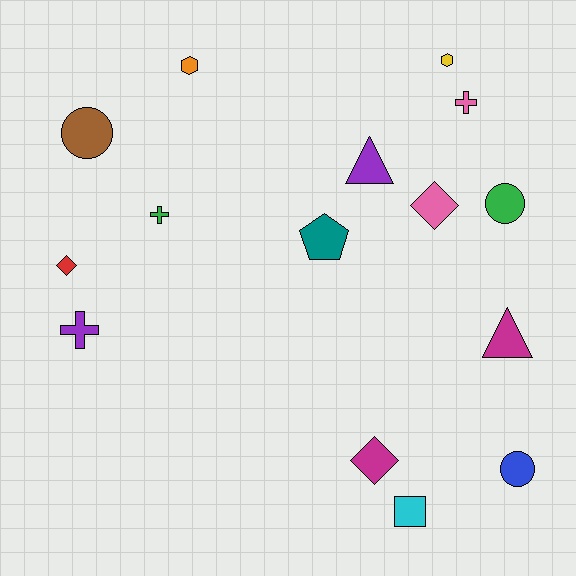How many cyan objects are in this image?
There is 1 cyan object.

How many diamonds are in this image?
There are 3 diamonds.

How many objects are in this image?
There are 15 objects.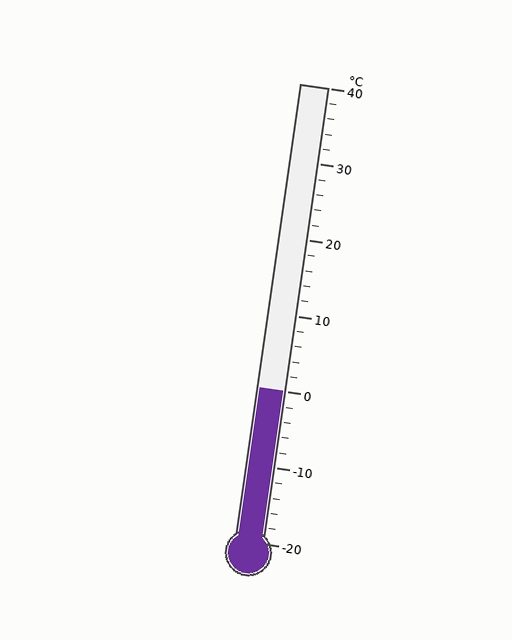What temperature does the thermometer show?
The thermometer shows approximately 0°C.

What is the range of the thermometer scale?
The thermometer scale ranges from -20°C to 40°C.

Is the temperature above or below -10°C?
The temperature is above -10°C.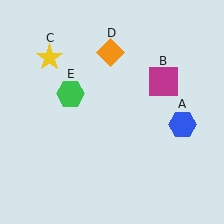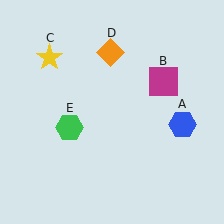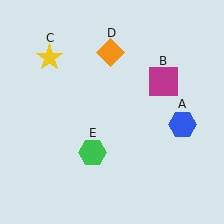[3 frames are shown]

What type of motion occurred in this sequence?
The green hexagon (object E) rotated counterclockwise around the center of the scene.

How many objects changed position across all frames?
1 object changed position: green hexagon (object E).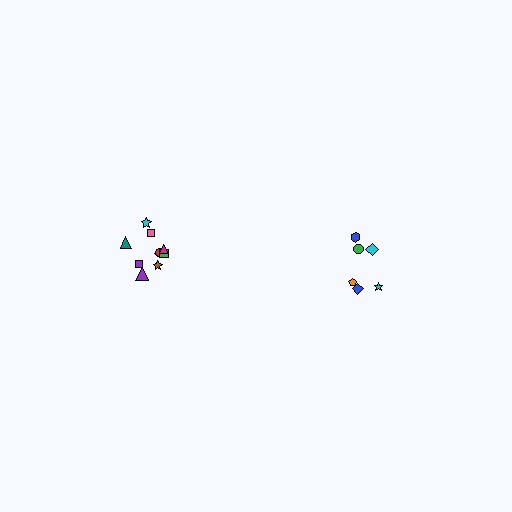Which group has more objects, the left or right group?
The left group.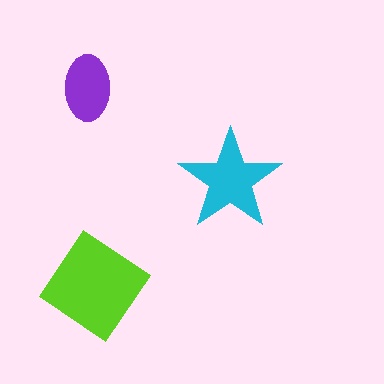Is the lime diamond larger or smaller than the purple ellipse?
Larger.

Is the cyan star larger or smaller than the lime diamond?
Smaller.